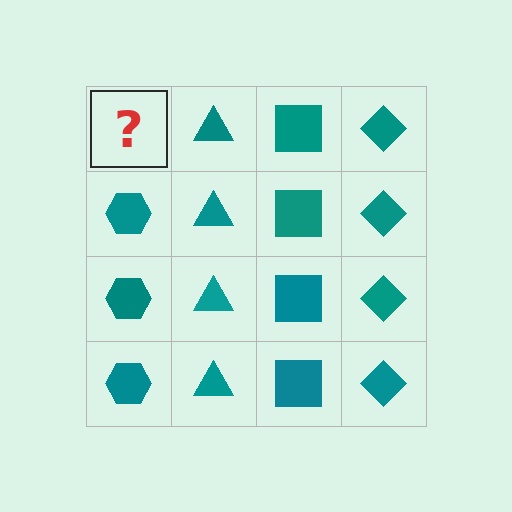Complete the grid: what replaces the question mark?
The question mark should be replaced with a teal hexagon.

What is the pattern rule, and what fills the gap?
The rule is that each column has a consistent shape. The gap should be filled with a teal hexagon.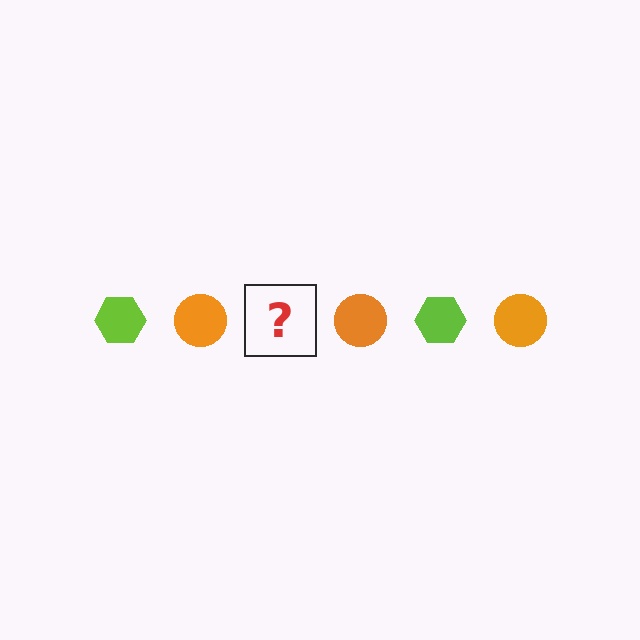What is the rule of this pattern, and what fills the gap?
The rule is that the pattern alternates between lime hexagon and orange circle. The gap should be filled with a lime hexagon.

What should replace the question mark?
The question mark should be replaced with a lime hexagon.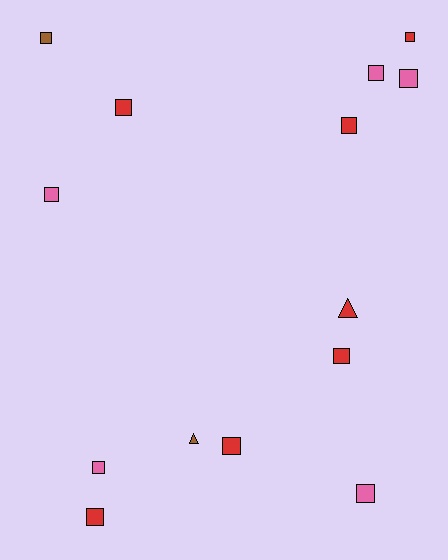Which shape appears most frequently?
Square, with 12 objects.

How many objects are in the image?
There are 14 objects.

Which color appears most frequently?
Red, with 7 objects.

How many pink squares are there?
There are 5 pink squares.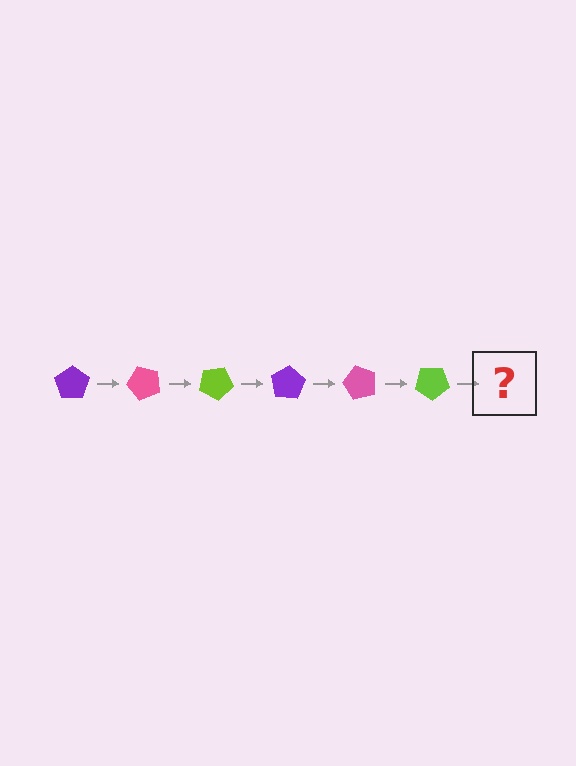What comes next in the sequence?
The next element should be a purple pentagon, rotated 300 degrees from the start.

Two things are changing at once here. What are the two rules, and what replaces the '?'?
The two rules are that it rotates 50 degrees each step and the color cycles through purple, pink, and lime. The '?' should be a purple pentagon, rotated 300 degrees from the start.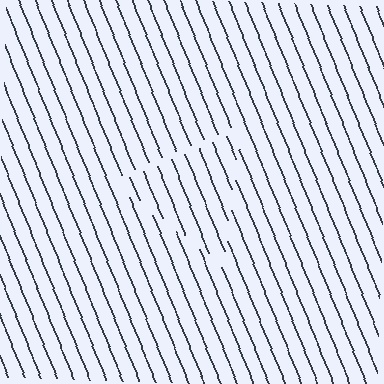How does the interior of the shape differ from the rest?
The interior of the shape contains the same grating, shifted by half a period — the contour is defined by the phase discontinuity where line-ends from the inner and outer gratings abut.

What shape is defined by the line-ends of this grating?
An illusory triangle. The interior of the shape contains the same grating, shifted by half a period — the contour is defined by the phase discontinuity where line-ends from the inner and outer gratings abut.